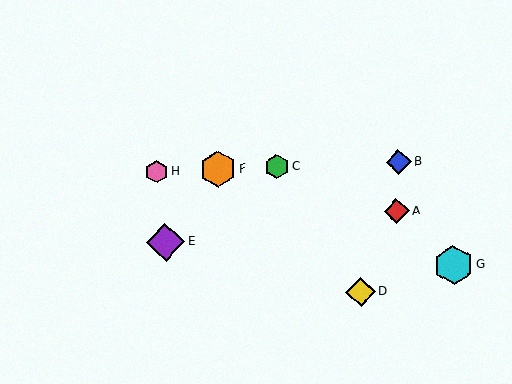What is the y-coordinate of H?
Object H is at y≈172.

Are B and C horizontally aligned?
Yes, both are at y≈162.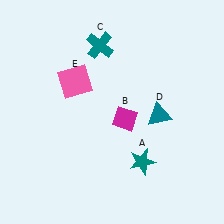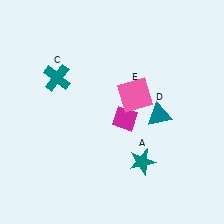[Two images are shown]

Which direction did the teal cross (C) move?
The teal cross (C) moved left.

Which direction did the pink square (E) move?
The pink square (E) moved right.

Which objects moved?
The objects that moved are: the teal cross (C), the pink square (E).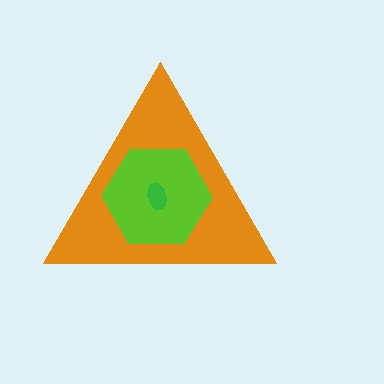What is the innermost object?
The green ellipse.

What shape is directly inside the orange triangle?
The lime hexagon.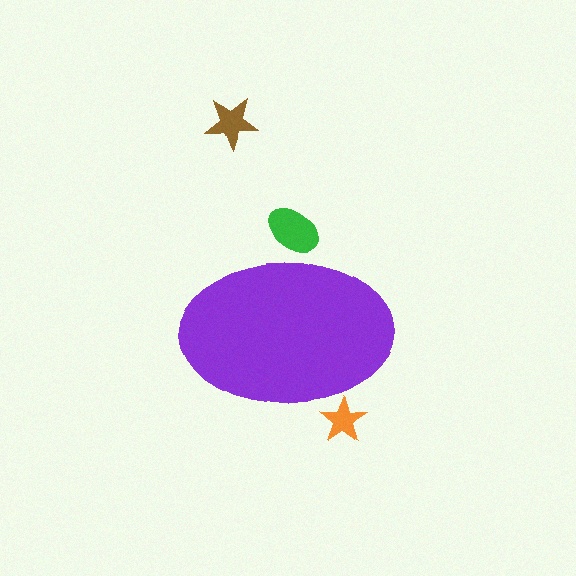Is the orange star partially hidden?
Yes, the orange star is partially hidden behind the purple ellipse.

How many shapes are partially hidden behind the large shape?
2 shapes are partially hidden.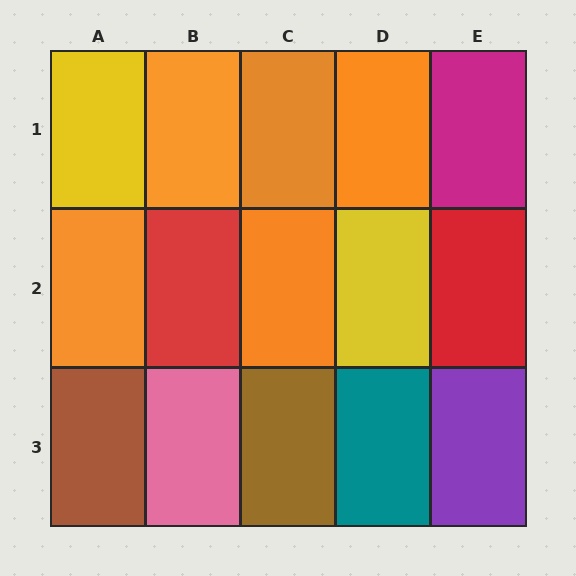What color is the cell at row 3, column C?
Brown.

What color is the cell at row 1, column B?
Orange.